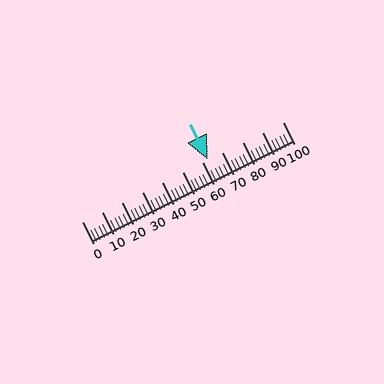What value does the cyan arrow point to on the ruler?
The cyan arrow points to approximately 63.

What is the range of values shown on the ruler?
The ruler shows values from 0 to 100.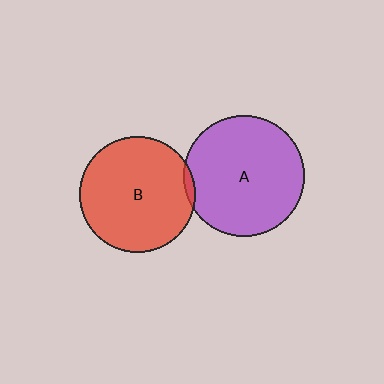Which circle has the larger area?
Circle A (purple).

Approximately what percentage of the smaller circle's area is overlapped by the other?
Approximately 5%.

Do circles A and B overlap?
Yes.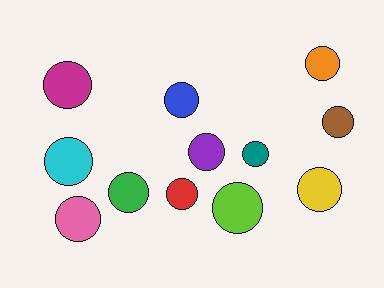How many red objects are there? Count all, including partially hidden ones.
There is 1 red object.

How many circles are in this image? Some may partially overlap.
There are 12 circles.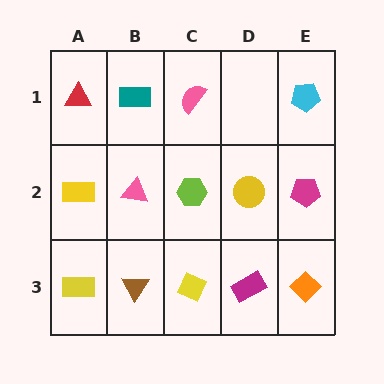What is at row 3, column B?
A brown triangle.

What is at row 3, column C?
A yellow diamond.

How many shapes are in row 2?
5 shapes.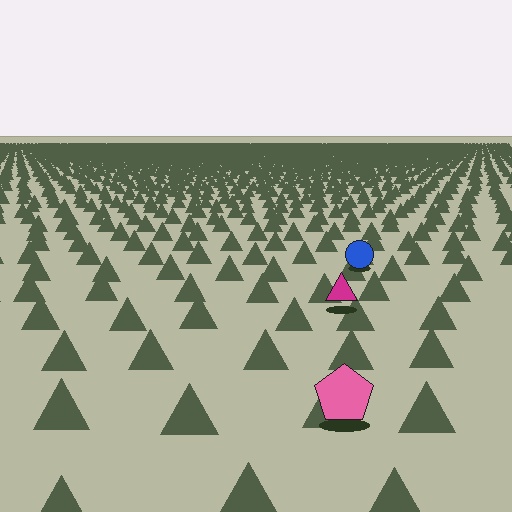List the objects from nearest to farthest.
From nearest to farthest: the pink pentagon, the magenta triangle, the blue circle.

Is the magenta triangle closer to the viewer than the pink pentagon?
No. The pink pentagon is closer — you can tell from the texture gradient: the ground texture is coarser near it.